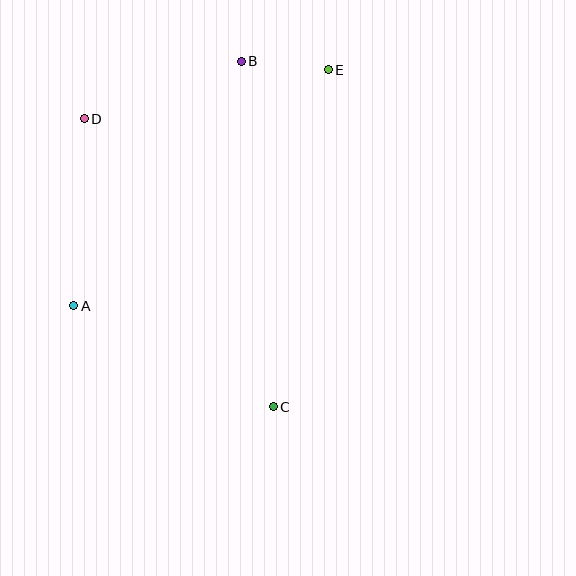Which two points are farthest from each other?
Points A and E are farthest from each other.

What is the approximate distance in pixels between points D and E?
The distance between D and E is approximately 249 pixels.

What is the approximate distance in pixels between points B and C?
The distance between B and C is approximately 347 pixels.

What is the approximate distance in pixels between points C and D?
The distance between C and D is approximately 345 pixels.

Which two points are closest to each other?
Points B and E are closest to each other.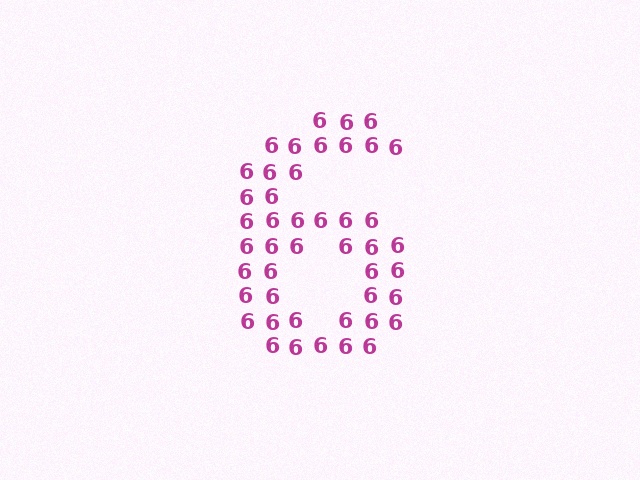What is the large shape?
The large shape is the digit 6.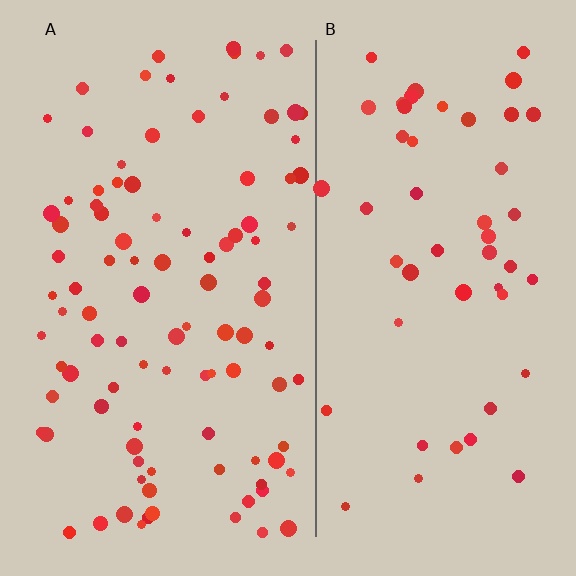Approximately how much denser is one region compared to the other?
Approximately 1.9× — region A over region B.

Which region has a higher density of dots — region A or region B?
A (the left).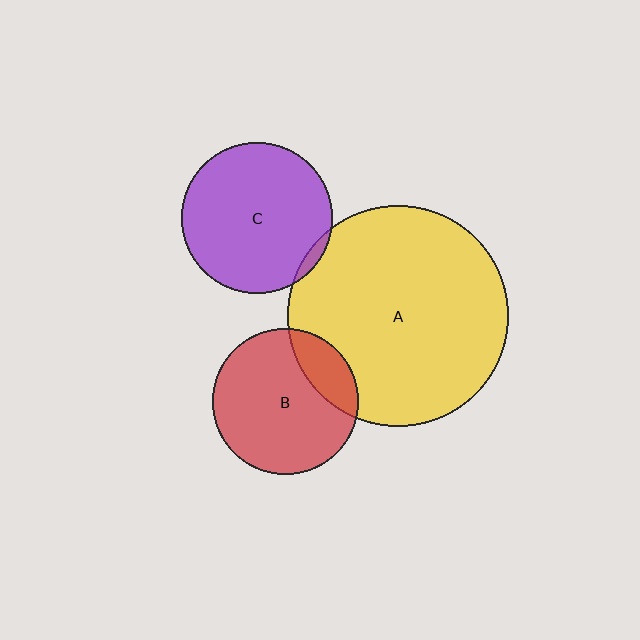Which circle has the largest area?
Circle A (yellow).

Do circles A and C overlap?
Yes.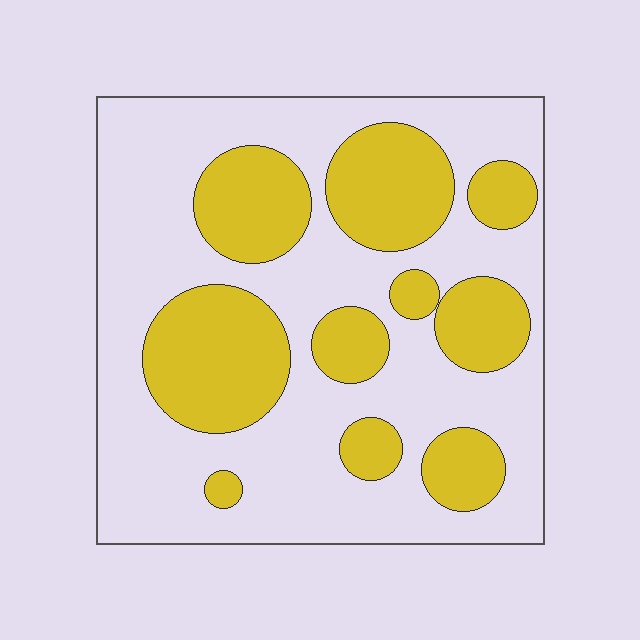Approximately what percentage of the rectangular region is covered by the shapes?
Approximately 35%.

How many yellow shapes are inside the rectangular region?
10.